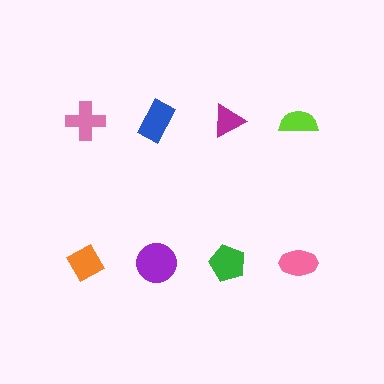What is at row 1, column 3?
A magenta triangle.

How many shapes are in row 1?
4 shapes.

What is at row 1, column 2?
A blue rectangle.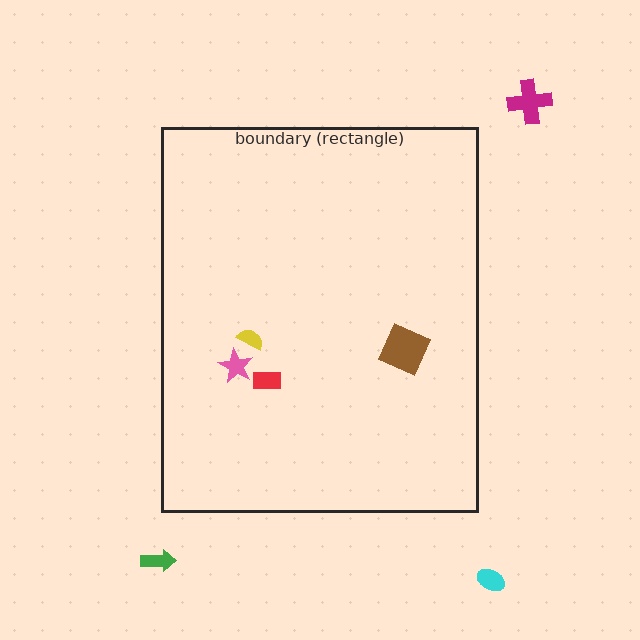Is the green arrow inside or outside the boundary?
Outside.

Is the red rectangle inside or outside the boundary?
Inside.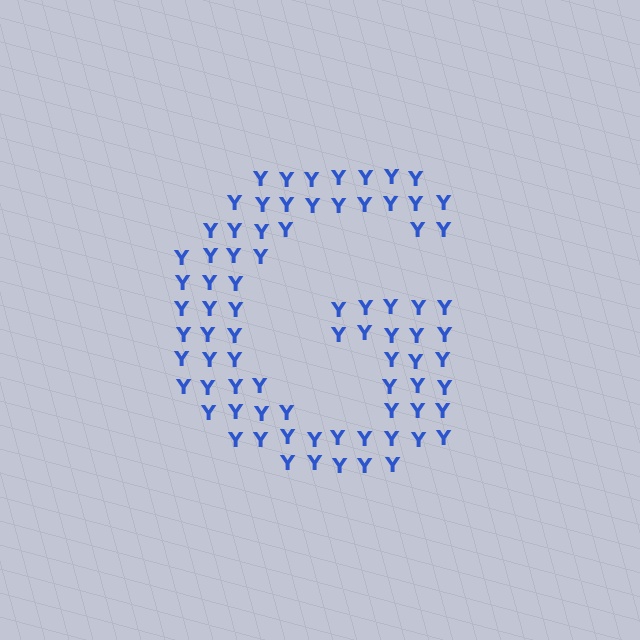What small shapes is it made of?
It is made of small letter Y's.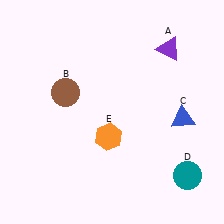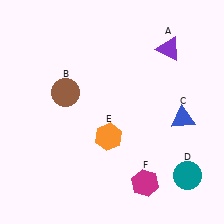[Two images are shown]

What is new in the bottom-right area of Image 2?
A magenta hexagon (F) was added in the bottom-right area of Image 2.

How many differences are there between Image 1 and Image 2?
There is 1 difference between the two images.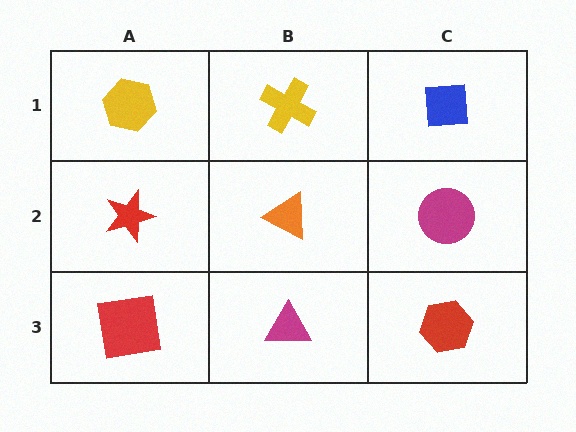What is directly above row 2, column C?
A blue square.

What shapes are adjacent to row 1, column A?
A red star (row 2, column A), a yellow cross (row 1, column B).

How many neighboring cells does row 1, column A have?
2.